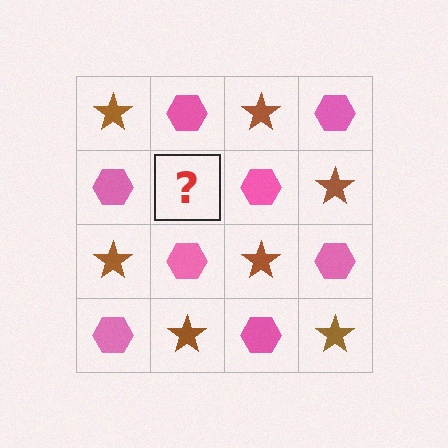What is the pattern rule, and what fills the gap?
The rule is that it alternates brown star and pink hexagon in a checkerboard pattern. The gap should be filled with a brown star.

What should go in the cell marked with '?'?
The missing cell should contain a brown star.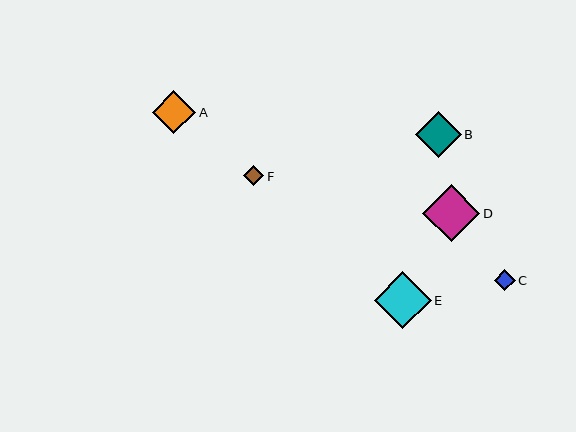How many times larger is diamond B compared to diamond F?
Diamond B is approximately 2.2 times the size of diamond F.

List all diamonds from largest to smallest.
From largest to smallest: E, D, B, A, C, F.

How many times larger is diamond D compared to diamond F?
Diamond D is approximately 2.8 times the size of diamond F.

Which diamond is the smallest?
Diamond F is the smallest with a size of approximately 21 pixels.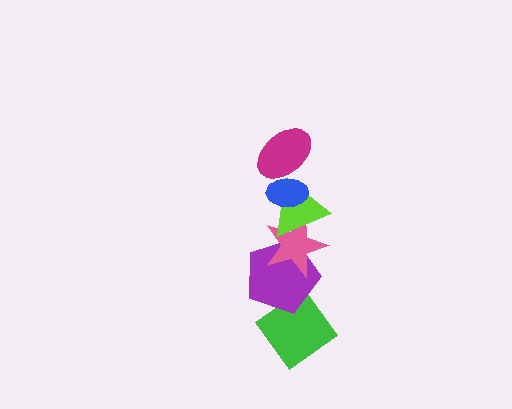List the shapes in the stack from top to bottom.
From top to bottom: the blue ellipse, the magenta ellipse, the lime triangle, the pink star, the purple pentagon, the green diamond.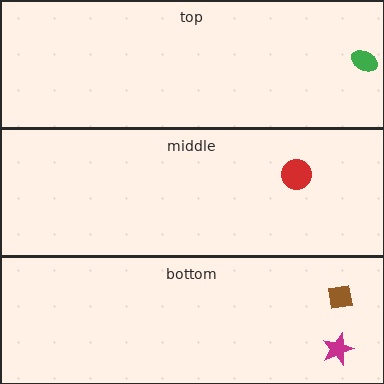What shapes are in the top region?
The green ellipse.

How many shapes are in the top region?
1.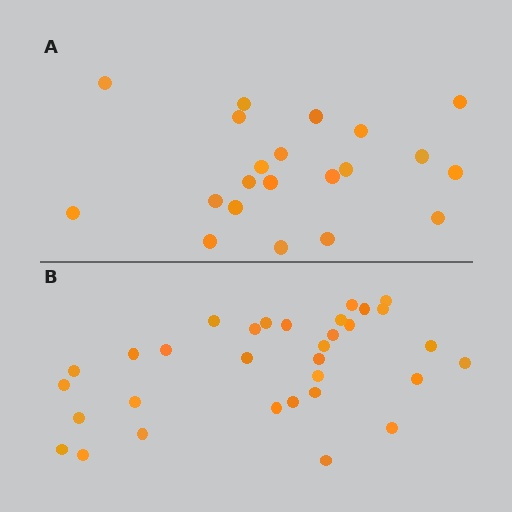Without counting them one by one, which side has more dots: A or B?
Region B (the bottom region) has more dots.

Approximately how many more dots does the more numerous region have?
Region B has roughly 12 or so more dots than region A.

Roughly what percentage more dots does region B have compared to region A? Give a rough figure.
About 50% more.